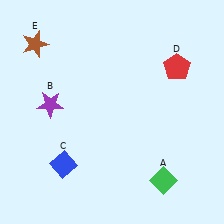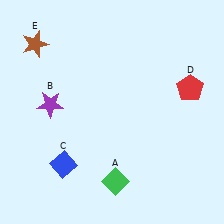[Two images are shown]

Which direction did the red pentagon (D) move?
The red pentagon (D) moved down.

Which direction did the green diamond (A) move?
The green diamond (A) moved left.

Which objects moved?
The objects that moved are: the green diamond (A), the red pentagon (D).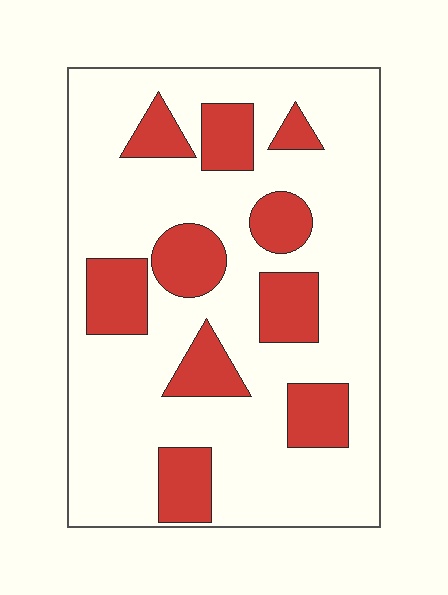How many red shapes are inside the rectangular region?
10.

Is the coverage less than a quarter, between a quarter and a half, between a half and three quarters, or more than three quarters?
Less than a quarter.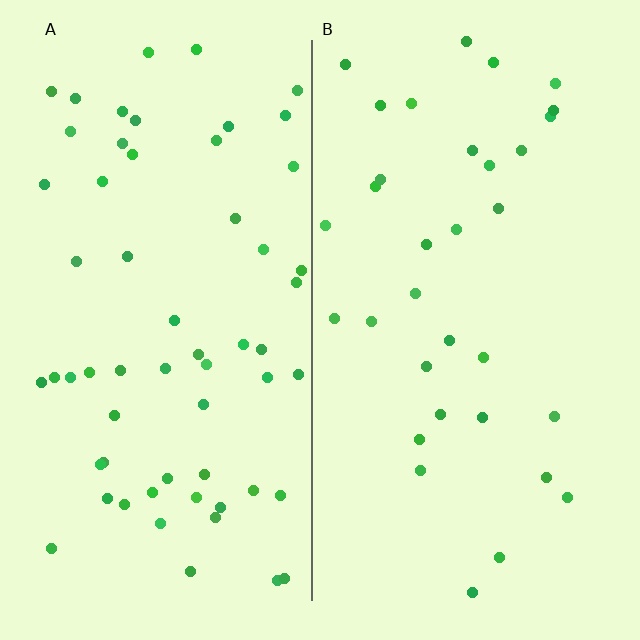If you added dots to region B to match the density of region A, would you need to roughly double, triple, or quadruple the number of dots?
Approximately double.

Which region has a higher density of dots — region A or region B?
A (the left).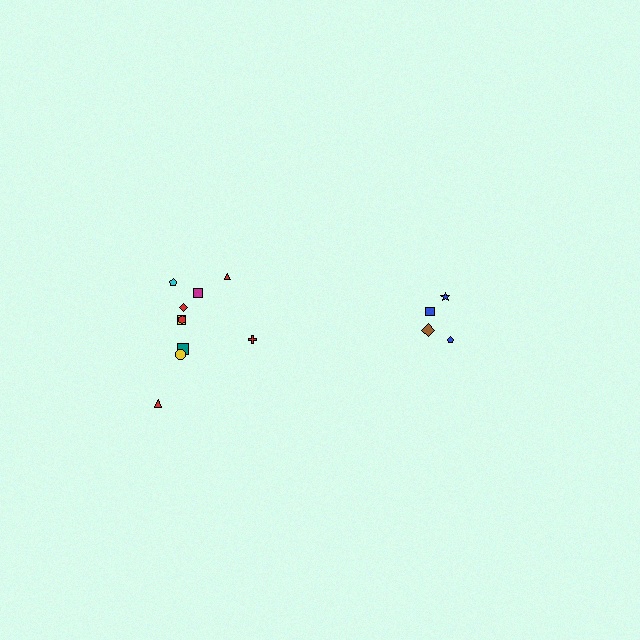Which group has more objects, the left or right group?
The left group.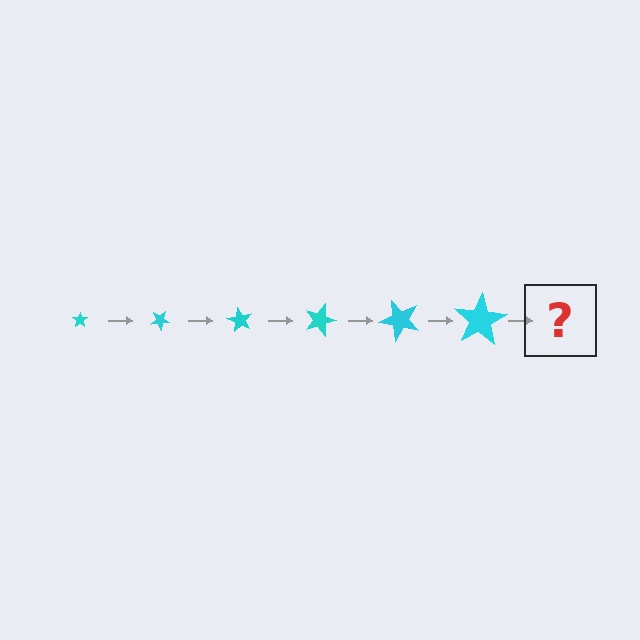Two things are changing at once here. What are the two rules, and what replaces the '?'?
The two rules are that the star grows larger each step and it rotates 30 degrees each step. The '?' should be a star, larger than the previous one and rotated 180 degrees from the start.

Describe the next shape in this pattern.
It should be a star, larger than the previous one and rotated 180 degrees from the start.